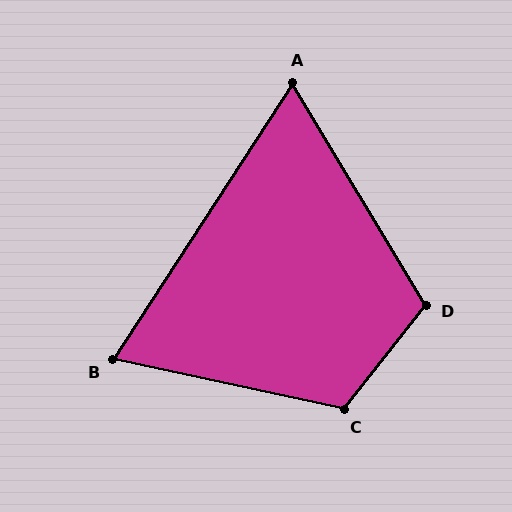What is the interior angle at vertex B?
Approximately 69 degrees (acute).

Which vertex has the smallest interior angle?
A, at approximately 64 degrees.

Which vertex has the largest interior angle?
C, at approximately 116 degrees.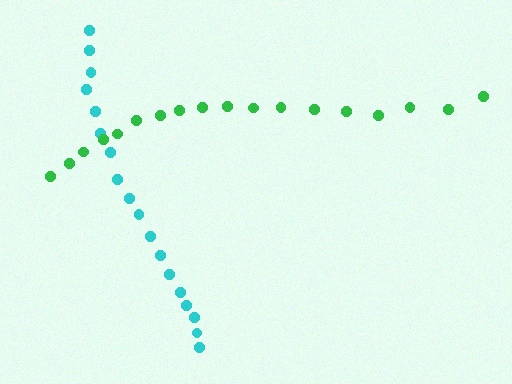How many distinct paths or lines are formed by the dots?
There are 2 distinct paths.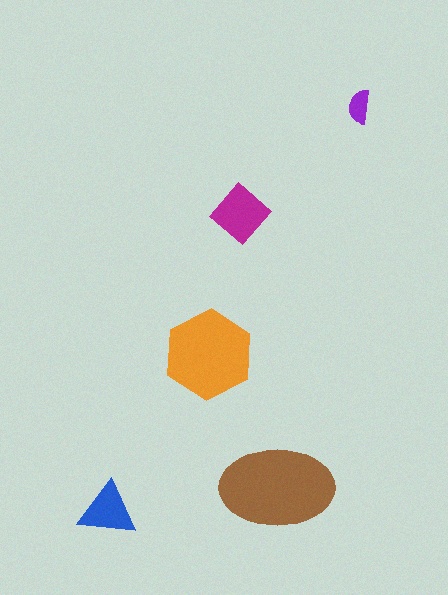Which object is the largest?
The brown ellipse.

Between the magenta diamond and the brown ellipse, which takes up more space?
The brown ellipse.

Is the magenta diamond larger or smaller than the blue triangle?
Larger.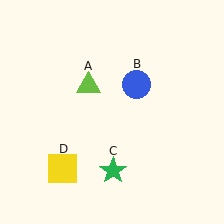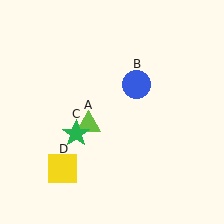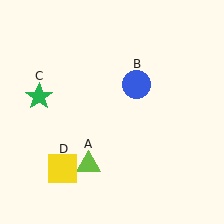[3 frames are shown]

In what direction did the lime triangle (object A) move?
The lime triangle (object A) moved down.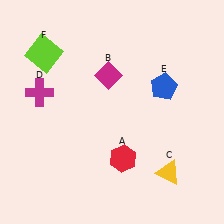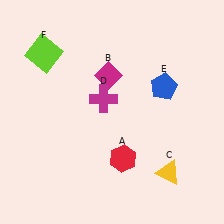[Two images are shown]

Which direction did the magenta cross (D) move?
The magenta cross (D) moved right.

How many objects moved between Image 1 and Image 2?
1 object moved between the two images.